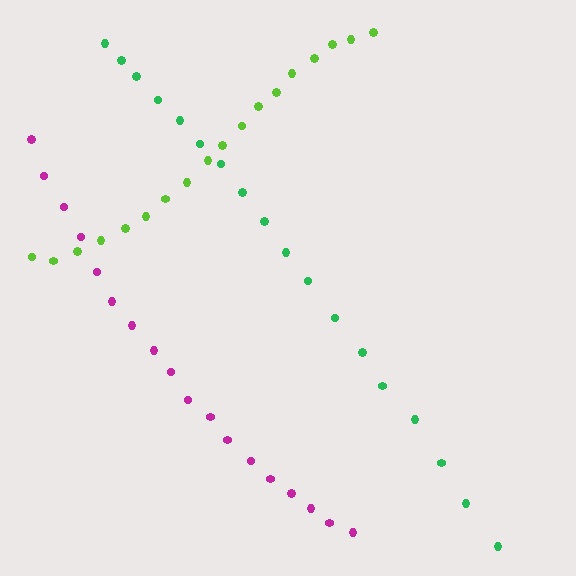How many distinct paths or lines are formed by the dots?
There are 3 distinct paths.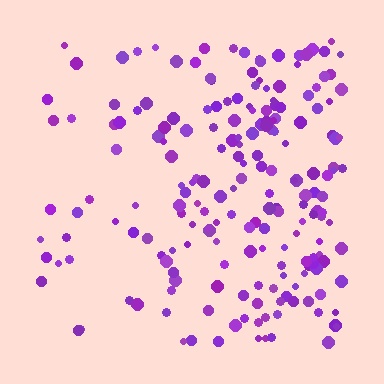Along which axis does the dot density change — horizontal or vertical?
Horizontal.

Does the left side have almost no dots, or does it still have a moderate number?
Still a moderate number, just noticeably fewer than the right.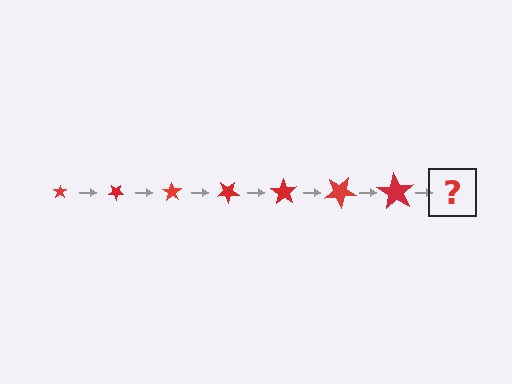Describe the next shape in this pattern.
It should be a star, larger than the previous one and rotated 245 degrees from the start.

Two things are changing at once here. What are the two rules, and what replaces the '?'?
The two rules are that the star grows larger each step and it rotates 35 degrees each step. The '?' should be a star, larger than the previous one and rotated 245 degrees from the start.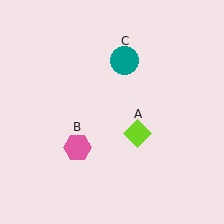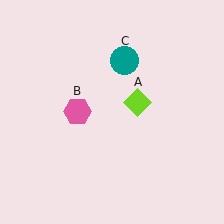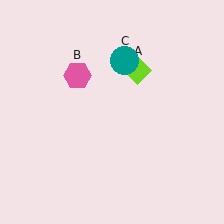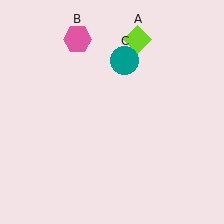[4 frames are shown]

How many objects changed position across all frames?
2 objects changed position: lime diamond (object A), pink hexagon (object B).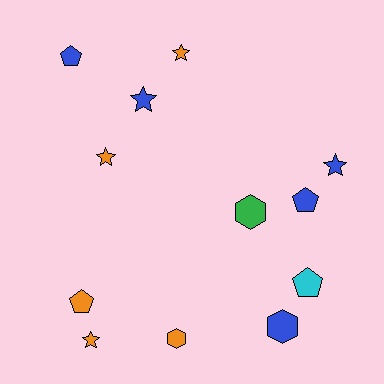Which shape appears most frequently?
Star, with 5 objects.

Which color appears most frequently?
Orange, with 5 objects.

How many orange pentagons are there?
There is 1 orange pentagon.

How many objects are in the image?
There are 12 objects.